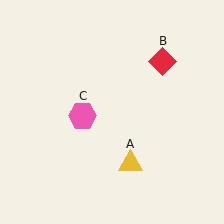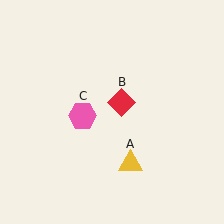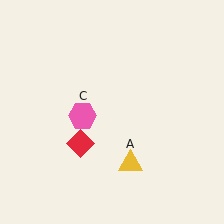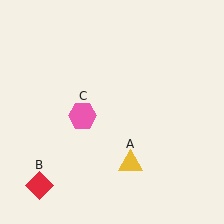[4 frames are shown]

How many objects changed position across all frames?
1 object changed position: red diamond (object B).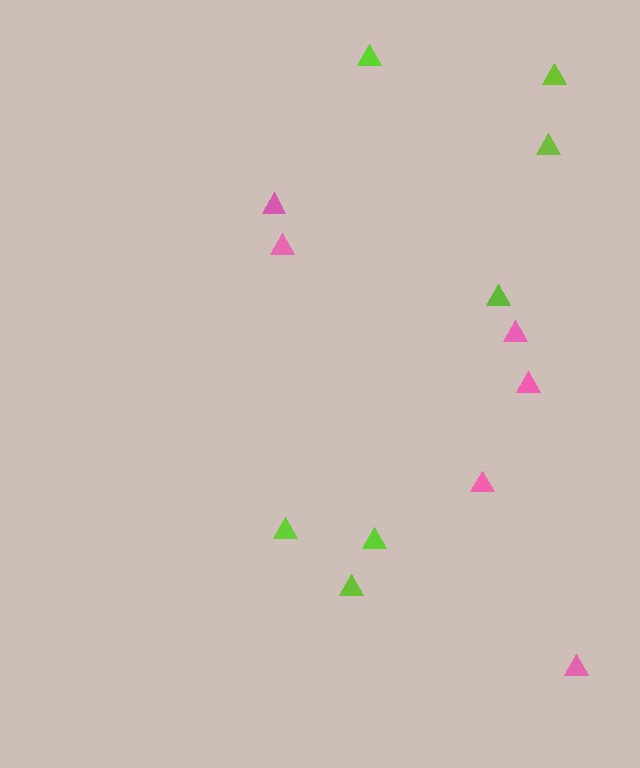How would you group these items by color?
There are 2 groups: one group of lime triangles (7) and one group of pink triangles (6).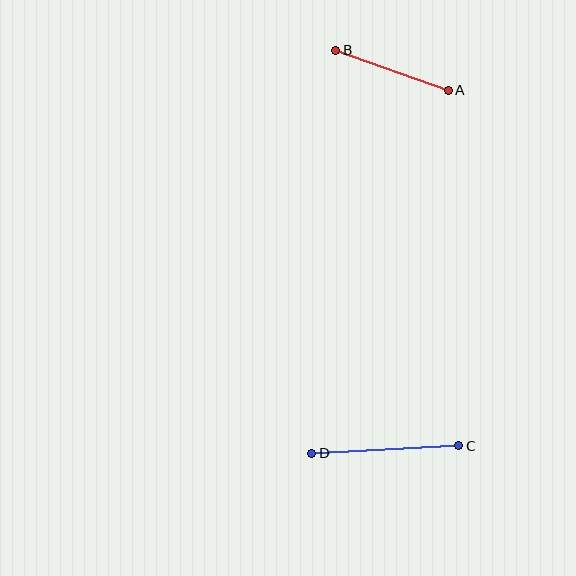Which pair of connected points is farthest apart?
Points C and D are farthest apart.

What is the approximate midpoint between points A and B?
The midpoint is at approximately (392, 70) pixels.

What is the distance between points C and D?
The distance is approximately 148 pixels.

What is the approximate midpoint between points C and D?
The midpoint is at approximately (385, 450) pixels.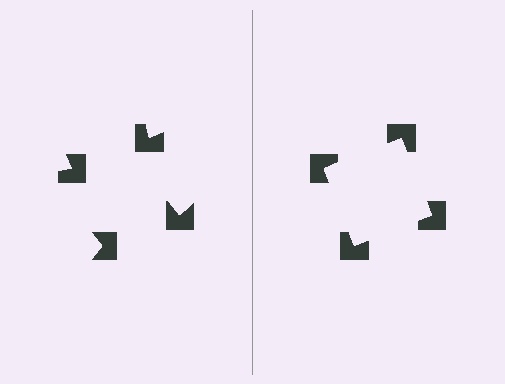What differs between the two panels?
The notched squares are positioned identically on both sides; only the wedge orientations differ. On the right they align to a square; on the left they are misaligned.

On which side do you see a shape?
An illusory square appears on the right side. On the left side the wedge cuts are rotated, so no coherent shape forms.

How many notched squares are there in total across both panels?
8 — 4 on each side.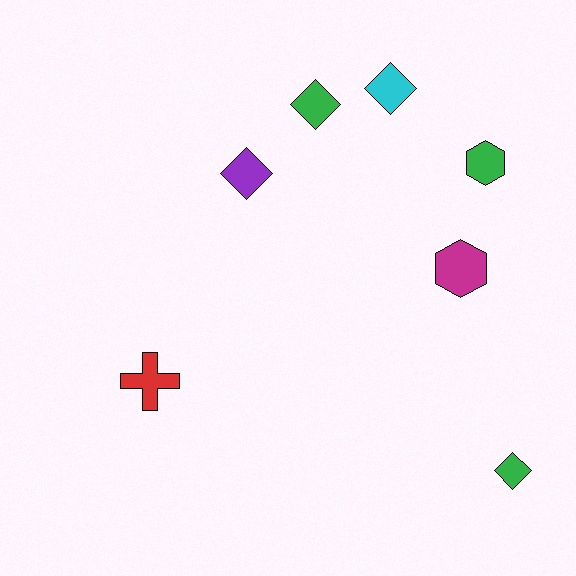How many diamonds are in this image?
There are 4 diamonds.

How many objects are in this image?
There are 7 objects.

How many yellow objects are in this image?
There are no yellow objects.